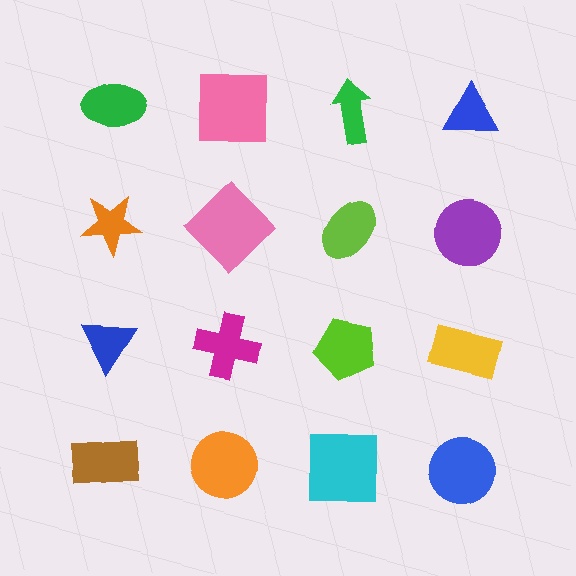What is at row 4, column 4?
A blue circle.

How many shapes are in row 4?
4 shapes.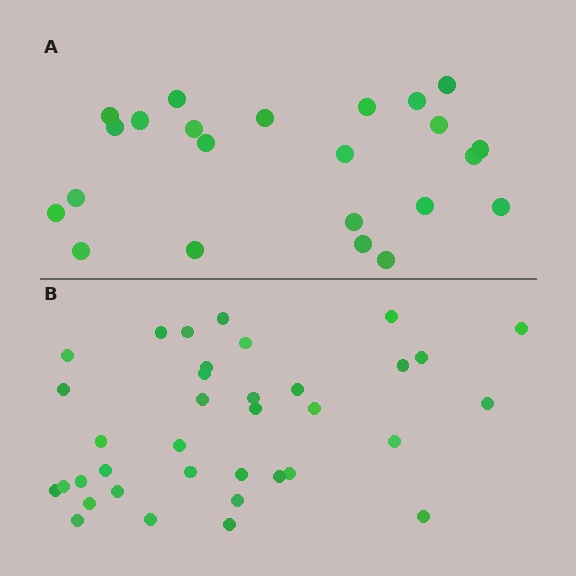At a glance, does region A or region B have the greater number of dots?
Region B (the bottom region) has more dots.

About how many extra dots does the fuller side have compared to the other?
Region B has approximately 15 more dots than region A.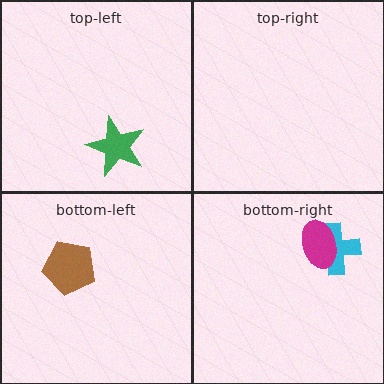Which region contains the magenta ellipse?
The bottom-right region.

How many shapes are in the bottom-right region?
2.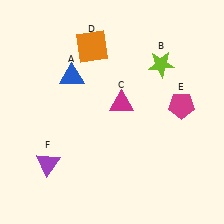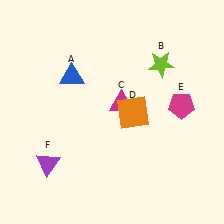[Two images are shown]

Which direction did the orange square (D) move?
The orange square (D) moved down.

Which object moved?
The orange square (D) moved down.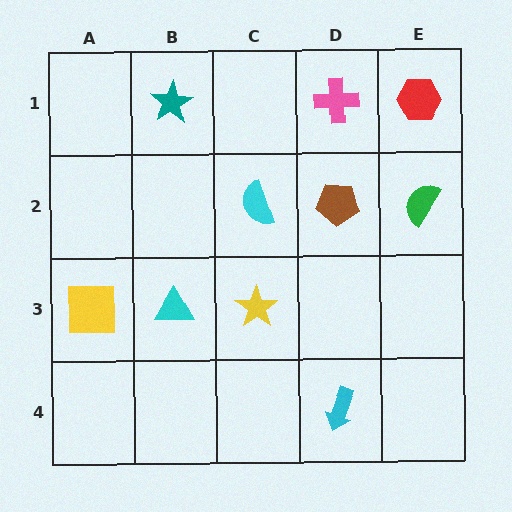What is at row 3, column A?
A yellow square.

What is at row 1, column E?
A red hexagon.